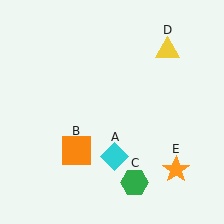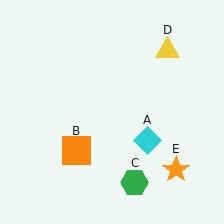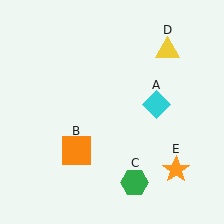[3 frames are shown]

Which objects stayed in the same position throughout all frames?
Orange square (object B) and green hexagon (object C) and yellow triangle (object D) and orange star (object E) remained stationary.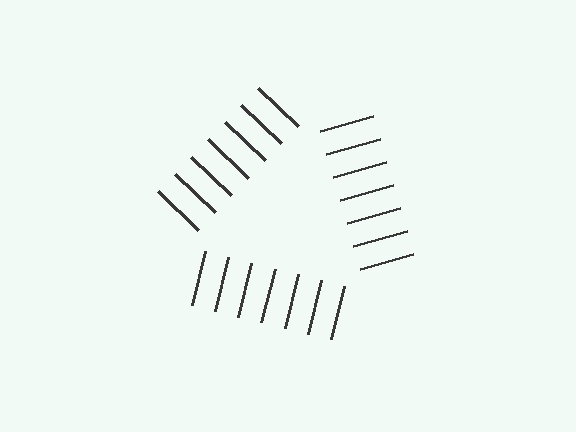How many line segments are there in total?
21 — 7 along each of the 3 edges.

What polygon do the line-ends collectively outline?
An illusory triangle — the line segments terminate on its edges but no continuous stroke is drawn.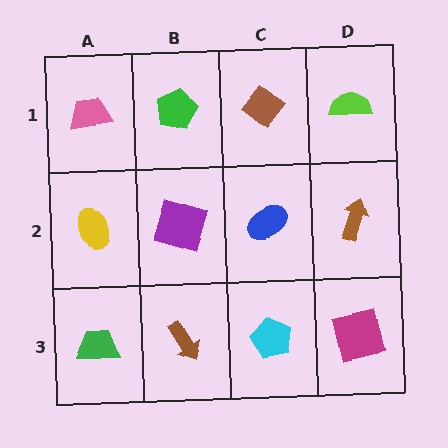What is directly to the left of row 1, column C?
A green pentagon.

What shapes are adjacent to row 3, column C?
A blue ellipse (row 2, column C), a brown arrow (row 3, column B), a magenta square (row 3, column D).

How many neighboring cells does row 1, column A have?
2.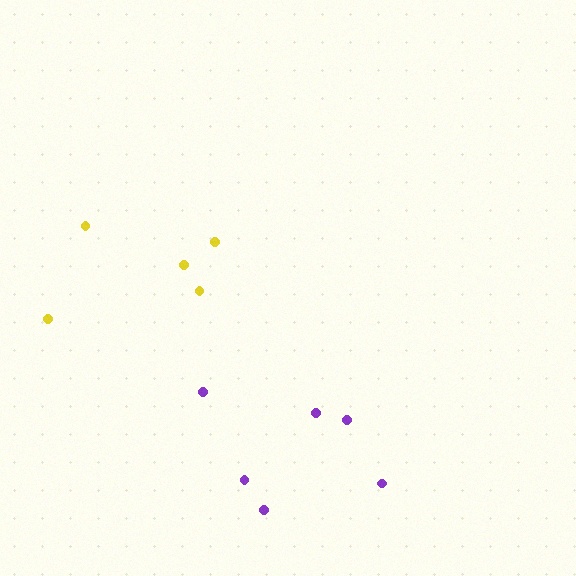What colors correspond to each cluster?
The clusters are colored: purple, yellow.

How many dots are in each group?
Group 1: 6 dots, Group 2: 5 dots (11 total).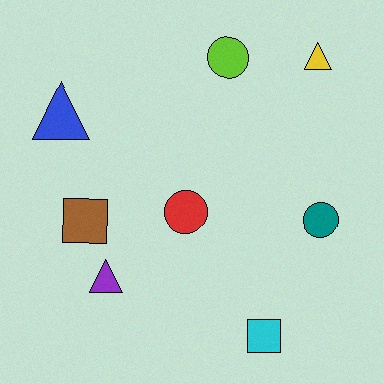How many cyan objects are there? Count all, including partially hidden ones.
There is 1 cyan object.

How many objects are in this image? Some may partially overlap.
There are 8 objects.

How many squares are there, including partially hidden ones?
There are 2 squares.